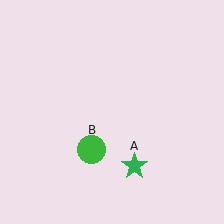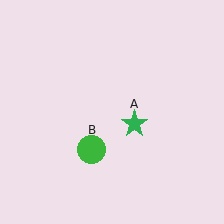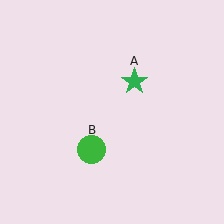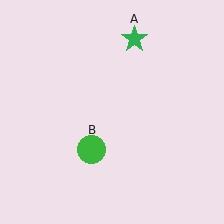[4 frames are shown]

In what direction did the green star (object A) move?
The green star (object A) moved up.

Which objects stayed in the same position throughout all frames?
Green circle (object B) remained stationary.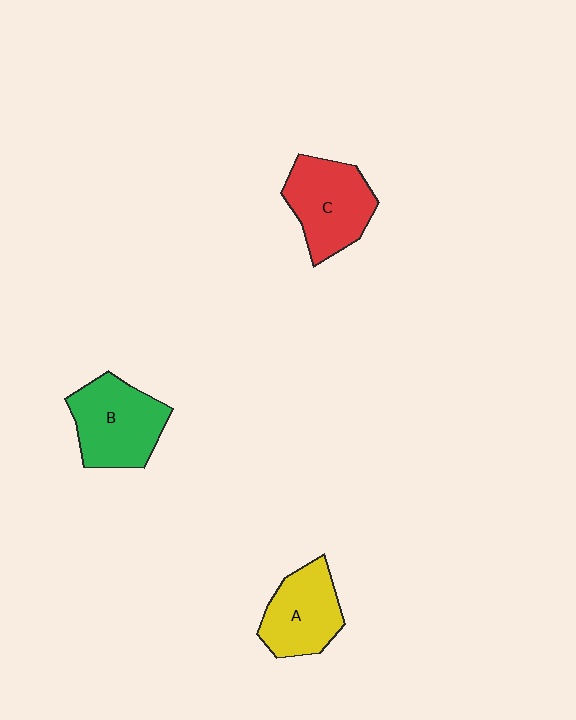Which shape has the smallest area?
Shape A (yellow).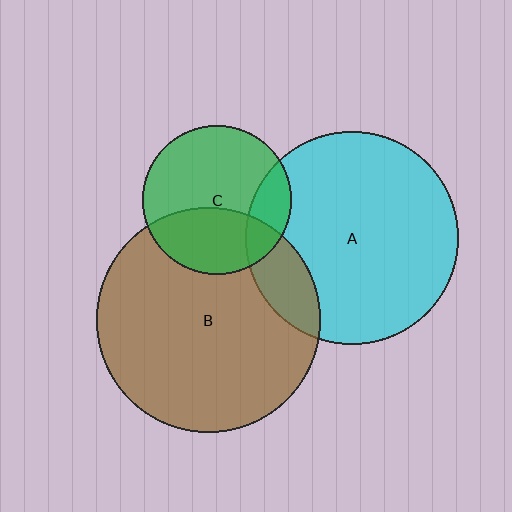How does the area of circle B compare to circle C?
Approximately 2.3 times.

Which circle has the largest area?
Circle B (brown).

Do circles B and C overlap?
Yes.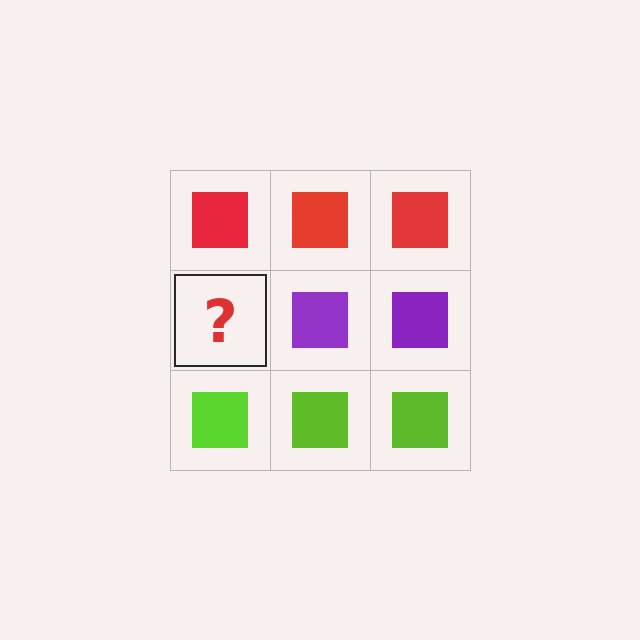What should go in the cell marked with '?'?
The missing cell should contain a purple square.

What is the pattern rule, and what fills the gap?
The rule is that each row has a consistent color. The gap should be filled with a purple square.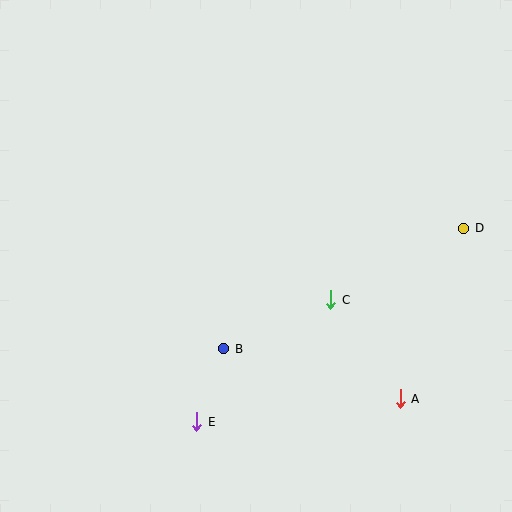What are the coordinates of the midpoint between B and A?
The midpoint between B and A is at (312, 374).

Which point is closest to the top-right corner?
Point D is closest to the top-right corner.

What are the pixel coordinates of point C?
Point C is at (331, 300).